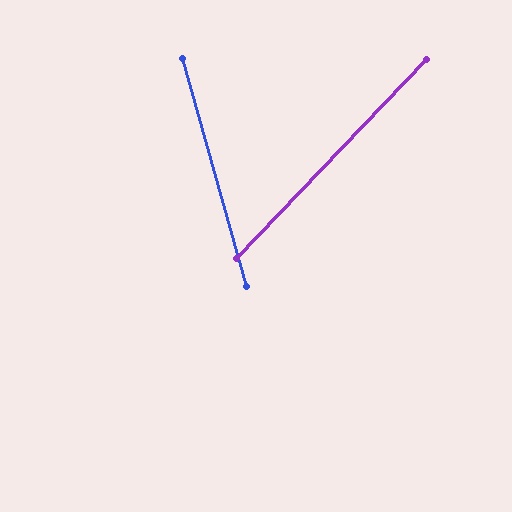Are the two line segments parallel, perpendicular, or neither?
Neither parallel nor perpendicular — they differ by about 59°.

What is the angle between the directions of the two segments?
Approximately 59 degrees.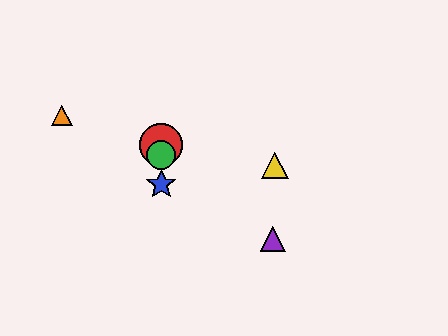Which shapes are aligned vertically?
The red circle, the blue star, the green circle are aligned vertically.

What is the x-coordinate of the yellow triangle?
The yellow triangle is at x≈275.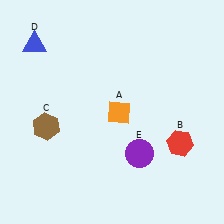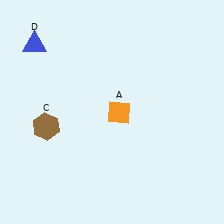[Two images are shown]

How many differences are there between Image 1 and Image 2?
There are 2 differences between the two images.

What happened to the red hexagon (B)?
The red hexagon (B) was removed in Image 2. It was in the bottom-right area of Image 1.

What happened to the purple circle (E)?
The purple circle (E) was removed in Image 2. It was in the bottom-right area of Image 1.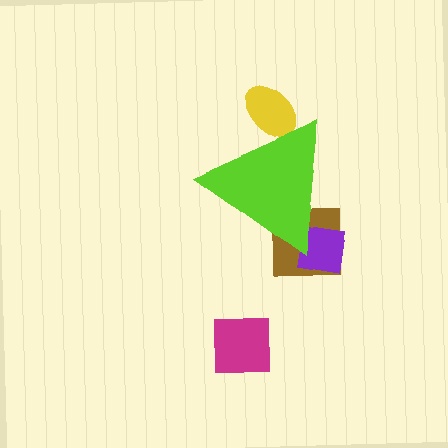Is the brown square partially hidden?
Yes, the brown square is partially hidden behind the lime triangle.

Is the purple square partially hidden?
Yes, the purple square is partially hidden behind the lime triangle.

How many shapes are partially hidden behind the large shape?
3 shapes are partially hidden.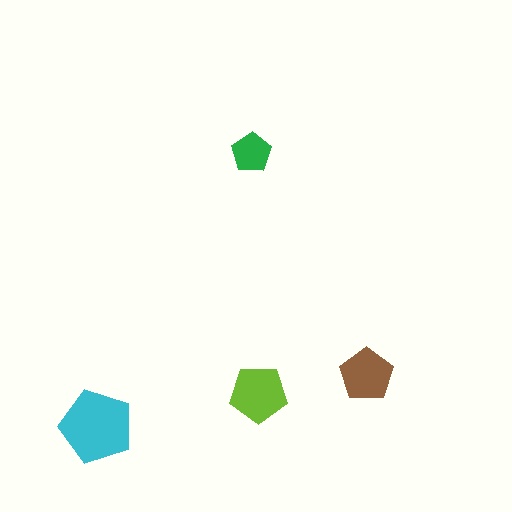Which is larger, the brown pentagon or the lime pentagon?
The lime one.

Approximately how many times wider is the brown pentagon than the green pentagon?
About 1.5 times wider.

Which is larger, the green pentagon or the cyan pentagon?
The cyan one.